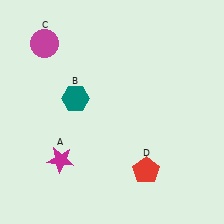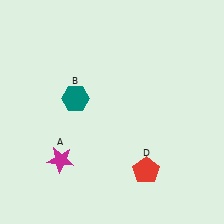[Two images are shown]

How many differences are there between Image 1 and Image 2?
There is 1 difference between the two images.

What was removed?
The magenta circle (C) was removed in Image 2.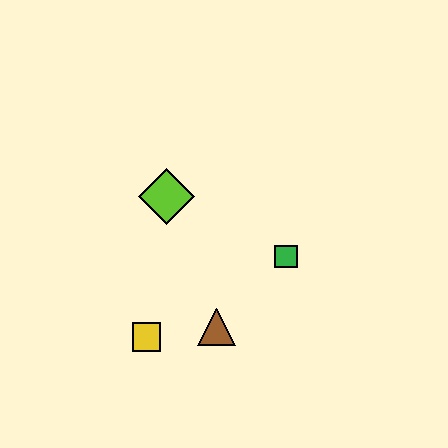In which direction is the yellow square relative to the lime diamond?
The yellow square is below the lime diamond.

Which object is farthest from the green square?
The yellow square is farthest from the green square.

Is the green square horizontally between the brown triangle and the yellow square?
No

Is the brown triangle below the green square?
Yes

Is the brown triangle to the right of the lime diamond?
Yes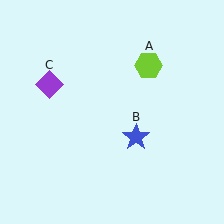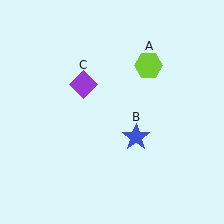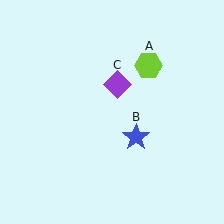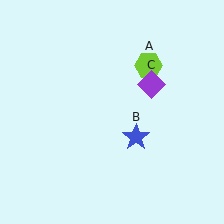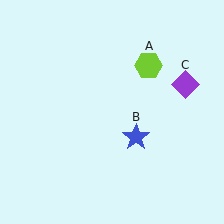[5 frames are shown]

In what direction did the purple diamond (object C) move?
The purple diamond (object C) moved right.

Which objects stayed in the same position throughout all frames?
Lime hexagon (object A) and blue star (object B) remained stationary.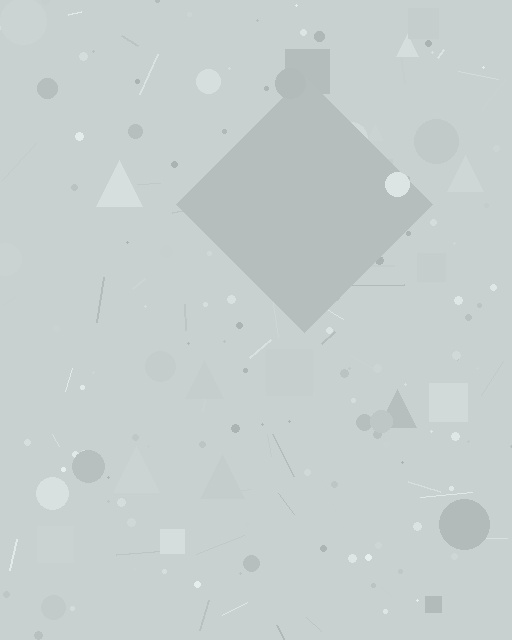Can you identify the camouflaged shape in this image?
The camouflaged shape is a diamond.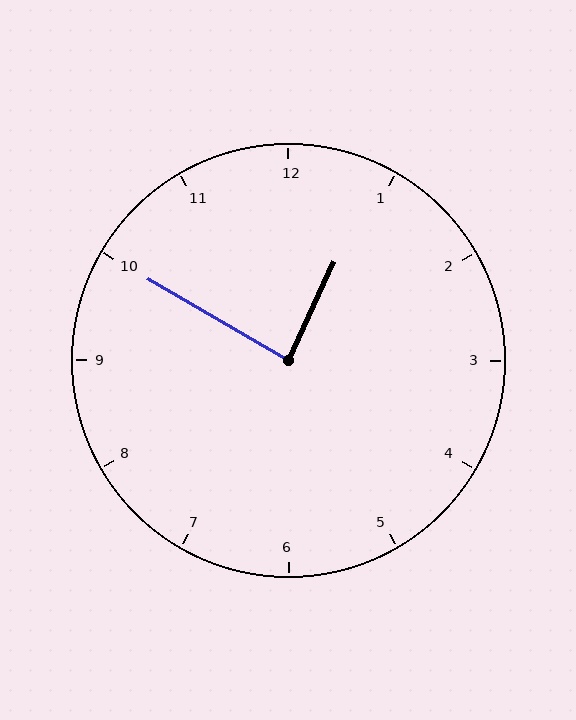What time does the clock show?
12:50.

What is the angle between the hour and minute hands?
Approximately 85 degrees.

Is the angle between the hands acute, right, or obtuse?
It is right.